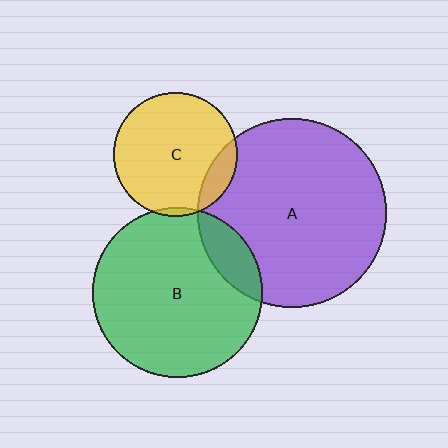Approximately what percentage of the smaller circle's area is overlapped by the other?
Approximately 10%.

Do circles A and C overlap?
Yes.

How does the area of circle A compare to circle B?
Approximately 1.2 times.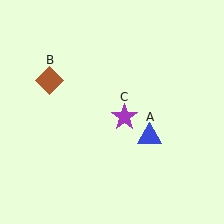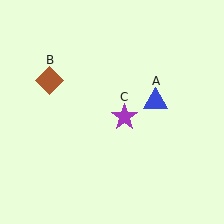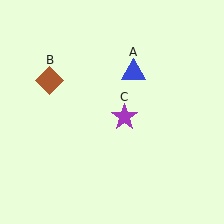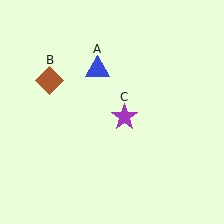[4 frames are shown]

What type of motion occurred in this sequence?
The blue triangle (object A) rotated counterclockwise around the center of the scene.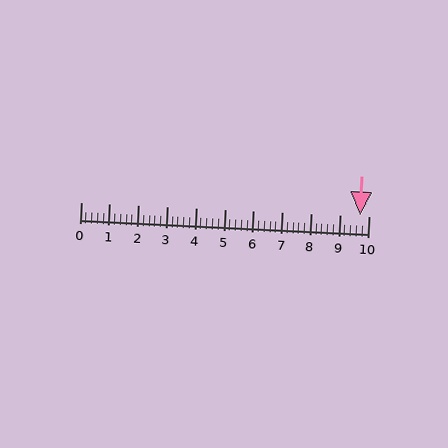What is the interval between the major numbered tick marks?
The major tick marks are spaced 1 units apart.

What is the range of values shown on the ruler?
The ruler shows values from 0 to 10.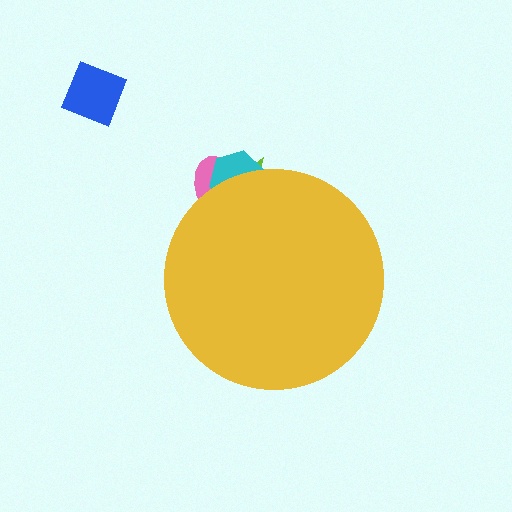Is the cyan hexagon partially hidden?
Yes, the cyan hexagon is partially hidden behind the yellow circle.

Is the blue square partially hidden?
No, the blue square is fully visible.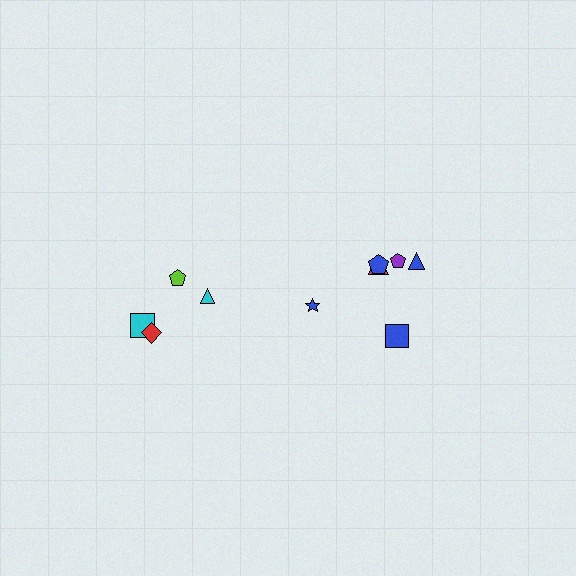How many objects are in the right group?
There are 6 objects.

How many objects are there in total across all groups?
There are 10 objects.